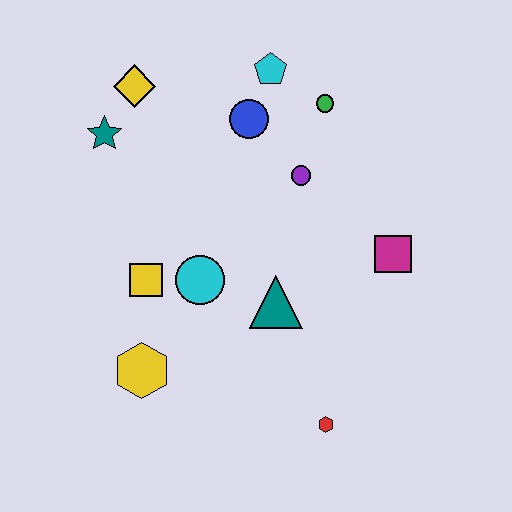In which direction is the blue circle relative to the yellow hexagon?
The blue circle is above the yellow hexagon.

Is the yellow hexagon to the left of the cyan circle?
Yes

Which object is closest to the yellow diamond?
The teal star is closest to the yellow diamond.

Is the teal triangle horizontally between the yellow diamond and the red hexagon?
Yes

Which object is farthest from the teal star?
The red hexagon is farthest from the teal star.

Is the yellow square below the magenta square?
Yes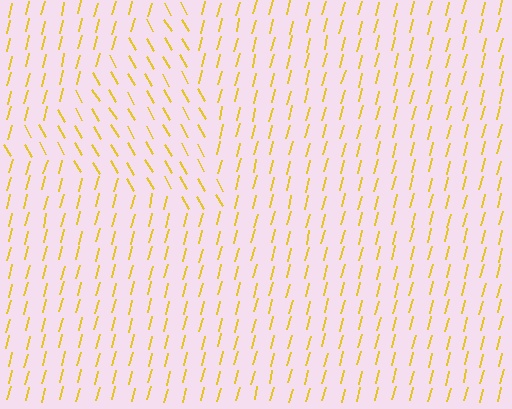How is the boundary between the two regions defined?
The boundary is defined purely by a change in line orientation (approximately 45 degrees difference). All lines are the same color and thickness.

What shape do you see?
I see a triangle.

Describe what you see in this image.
The image is filled with small yellow line segments. A triangle region in the image has lines oriented differently from the surrounding lines, creating a visible texture boundary.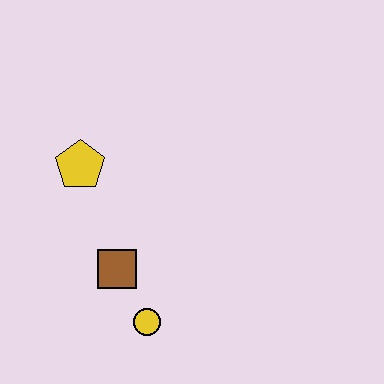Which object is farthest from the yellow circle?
The yellow pentagon is farthest from the yellow circle.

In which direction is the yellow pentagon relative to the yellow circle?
The yellow pentagon is above the yellow circle.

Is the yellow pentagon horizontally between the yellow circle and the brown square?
No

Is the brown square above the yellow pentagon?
No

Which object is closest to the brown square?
The yellow circle is closest to the brown square.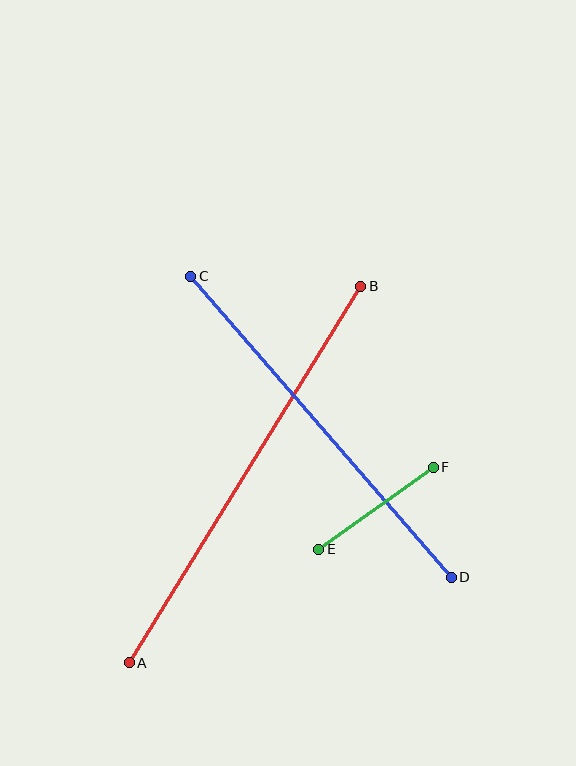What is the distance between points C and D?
The distance is approximately 398 pixels.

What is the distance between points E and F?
The distance is approximately 141 pixels.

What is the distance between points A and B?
The distance is approximately 442 pixels.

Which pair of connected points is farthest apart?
Points A and B are farthest apart.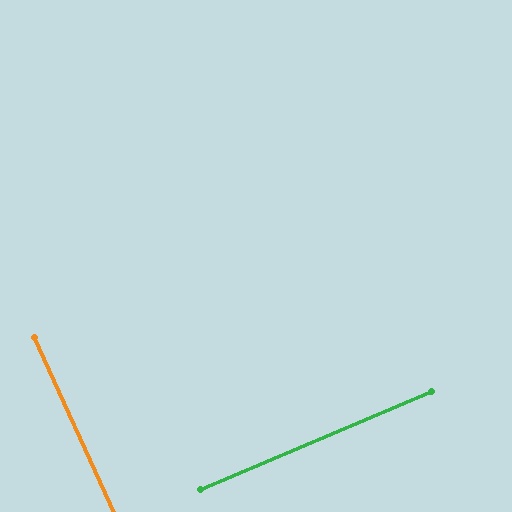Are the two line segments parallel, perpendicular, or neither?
Perpendicular — they meet at approximately 89°.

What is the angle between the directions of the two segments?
Approximately 89 degrees.